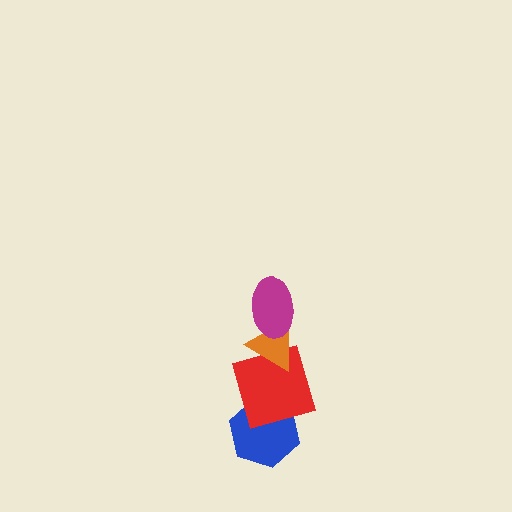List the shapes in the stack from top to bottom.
From top to bottom: the magenta ellipse, the orange triangle, the red square, the blue hexagon.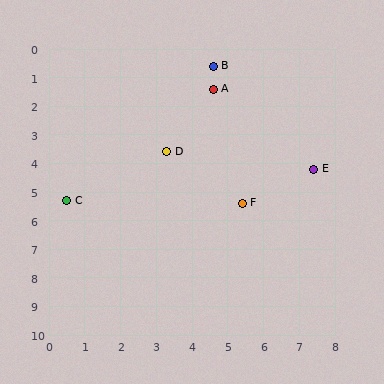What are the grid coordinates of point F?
Point F is at approximately (5.4, 5.4).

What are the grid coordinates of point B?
Point B is at approximately (4.6, 0.6).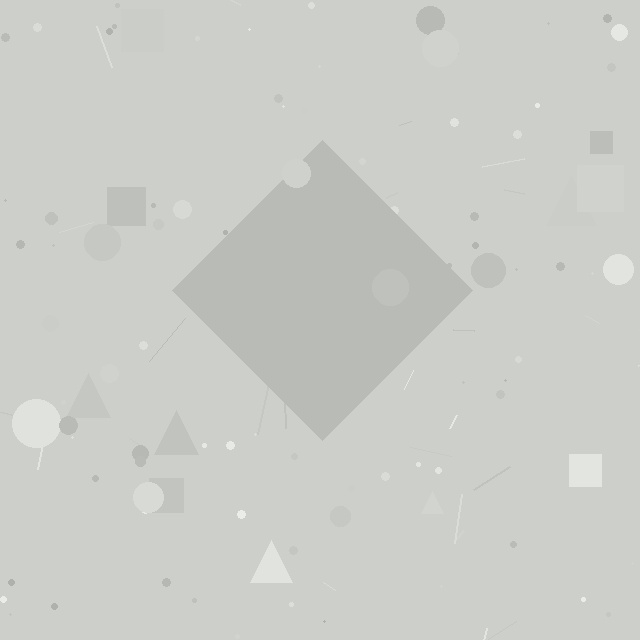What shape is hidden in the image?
A diamond is hidden in the image.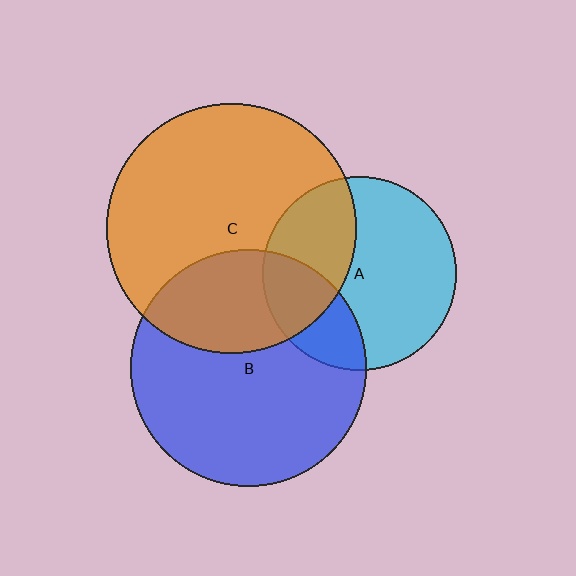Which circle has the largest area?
Circle C (orange).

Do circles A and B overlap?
Yes.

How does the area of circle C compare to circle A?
Approximately 1.7 times.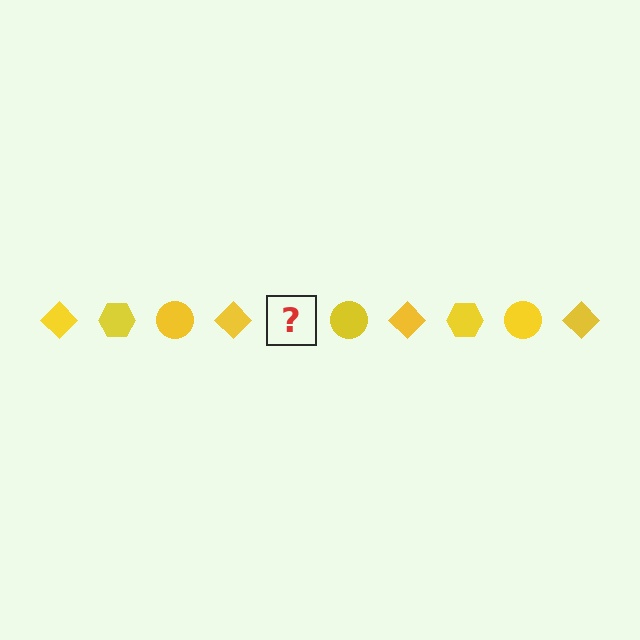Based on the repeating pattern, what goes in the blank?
The blank should be a yellow hexagon.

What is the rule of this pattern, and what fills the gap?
The rule is that the pattern cycles through diamond, hexagon, circle shapes in yellow. The gap should be filled with a yellow hexagon.